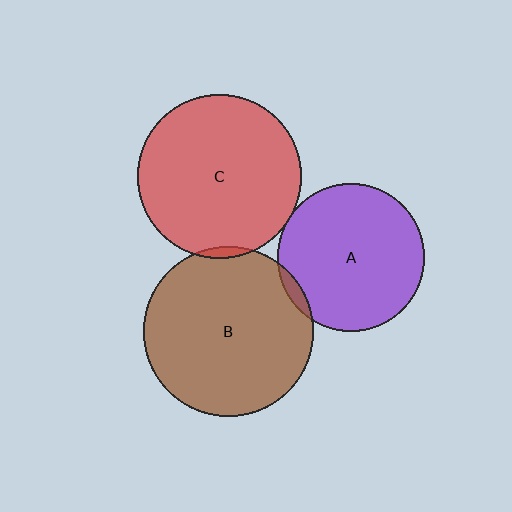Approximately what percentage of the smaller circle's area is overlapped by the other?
Approximately 5%.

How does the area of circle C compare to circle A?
Approximately 1.2 times.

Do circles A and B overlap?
Yes.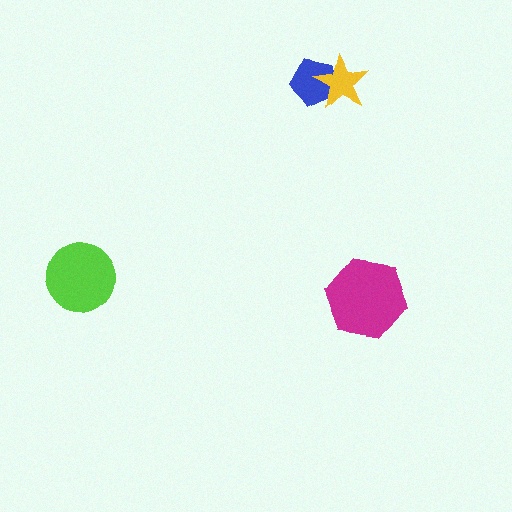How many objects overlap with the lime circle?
0 objects overlap with the lime circle.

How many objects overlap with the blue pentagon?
1 object overlaps with the blue pentagon.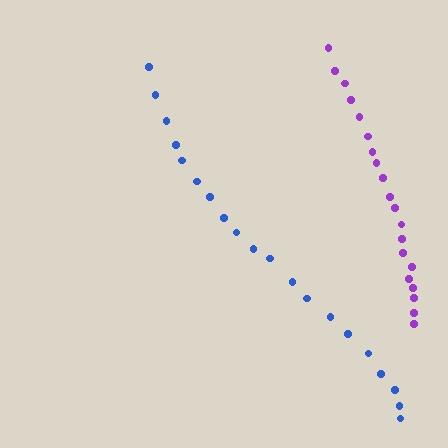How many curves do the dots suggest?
There are 2 distinct paths.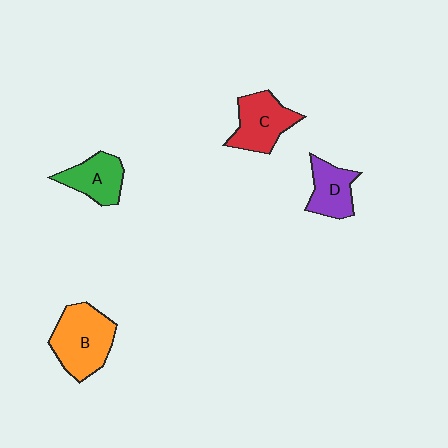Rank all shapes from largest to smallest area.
From largest to smallest: B (orange), C (red), A (green), D (purple).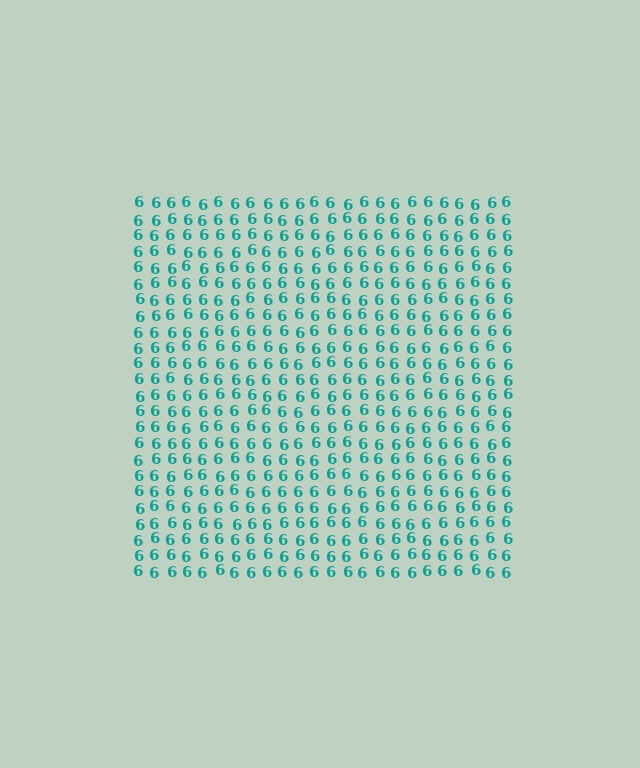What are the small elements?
The small elements are digit 6's.